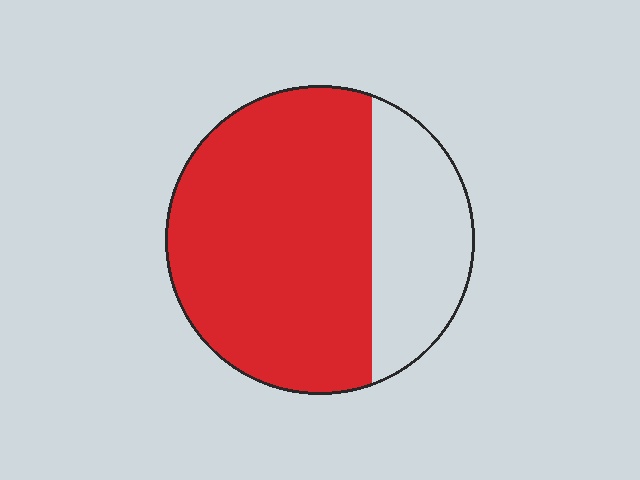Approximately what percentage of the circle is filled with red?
Approximately 70%.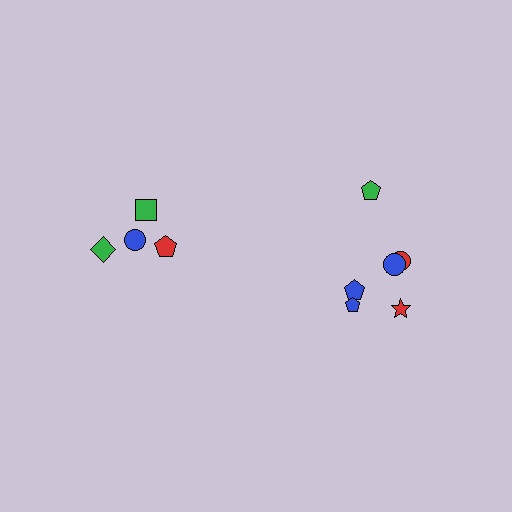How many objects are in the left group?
There are 4 objects.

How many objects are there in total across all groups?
There are 10 objects.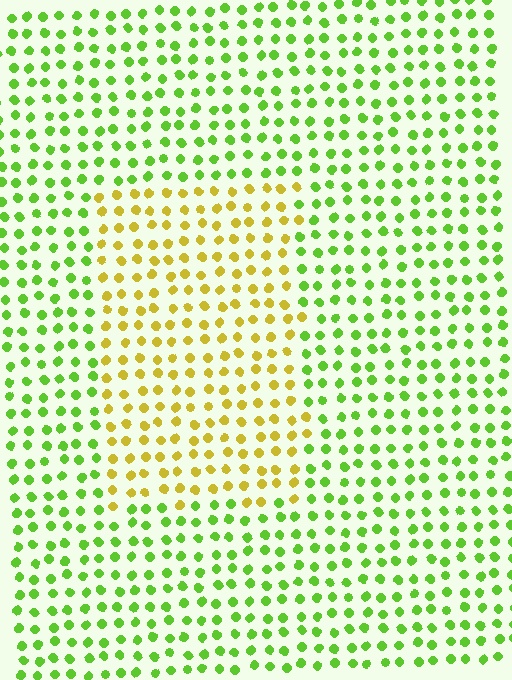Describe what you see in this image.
The image is filled with small lime elements in a uniform arrangement. A rectangle-shaped region is visible where the elements are tinted to a slightly different hue, forming a subtle color boundary.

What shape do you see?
I see a rectangle.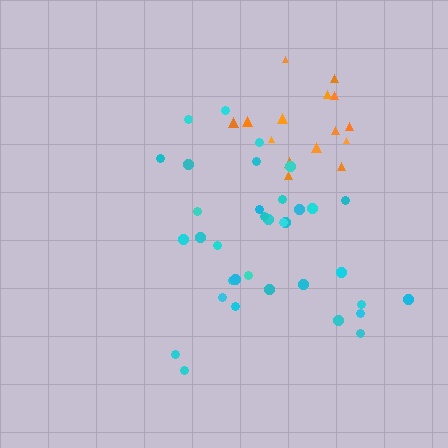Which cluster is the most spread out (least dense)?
Cyan.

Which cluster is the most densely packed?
Orange.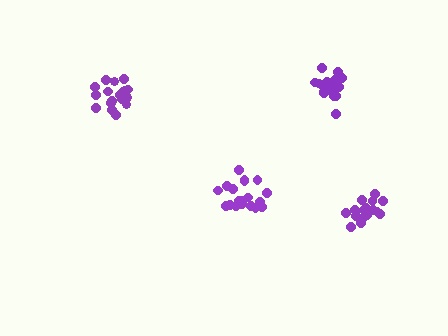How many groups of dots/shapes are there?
There are 4 groups.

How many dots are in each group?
Group 1: 18 dots, Group 2: 20 dots, Group 3: 18 dots, Group 4: 20 dots (76 total).